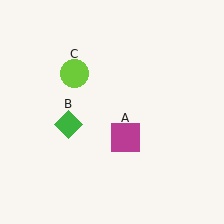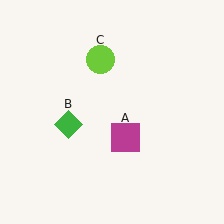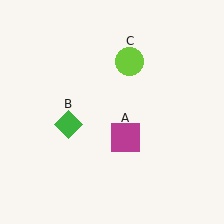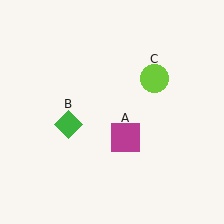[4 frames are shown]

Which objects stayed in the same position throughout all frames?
Magenta square (object A) and green diamond (object B) remained stationary.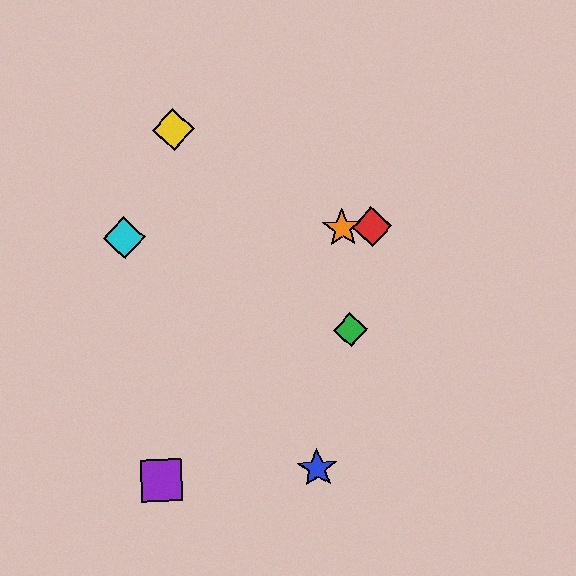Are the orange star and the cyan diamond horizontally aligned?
Yes, both are at y≈228.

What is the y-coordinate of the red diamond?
The red diamond is at y≈227.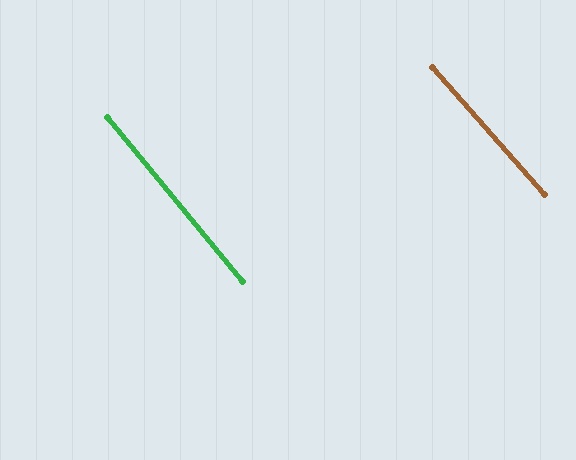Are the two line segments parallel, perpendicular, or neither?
Parallel — their directions differ by only 1.5°.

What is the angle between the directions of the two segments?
Approximately 2 degrees.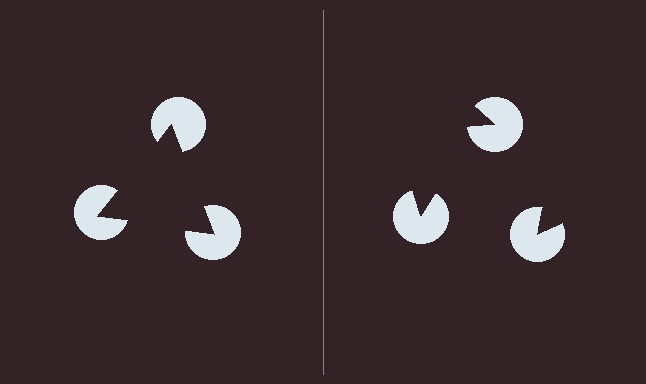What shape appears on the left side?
An illusory triangle.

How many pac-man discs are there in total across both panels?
6 — 3 on each side.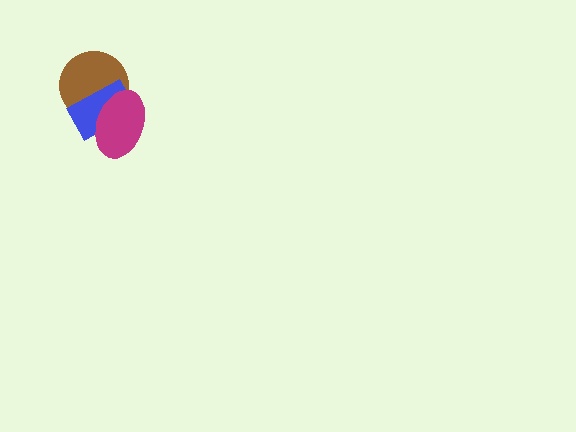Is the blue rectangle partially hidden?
Yes, it is partially covered by another shape.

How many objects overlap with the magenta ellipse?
2 objects overlap with the magenta ellipse.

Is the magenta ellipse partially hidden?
No, no other shape covers it.